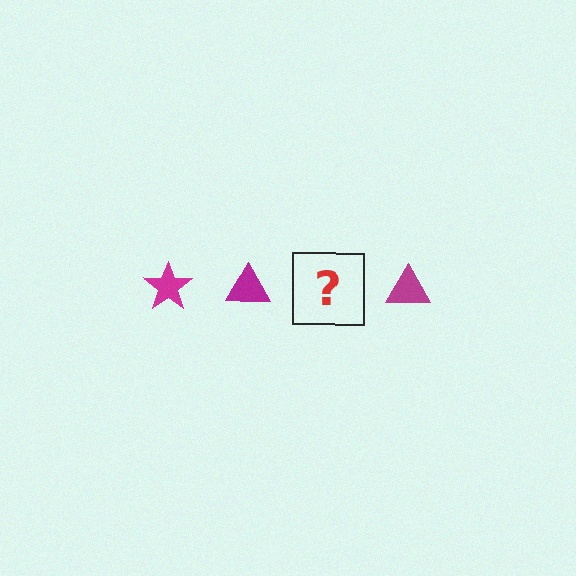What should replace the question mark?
The question mark should be replaced with a magenta star.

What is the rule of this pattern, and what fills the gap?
The rule is that the pattern cycles through star, triangle shapes in magenta. The gap should be filled with a magenta star.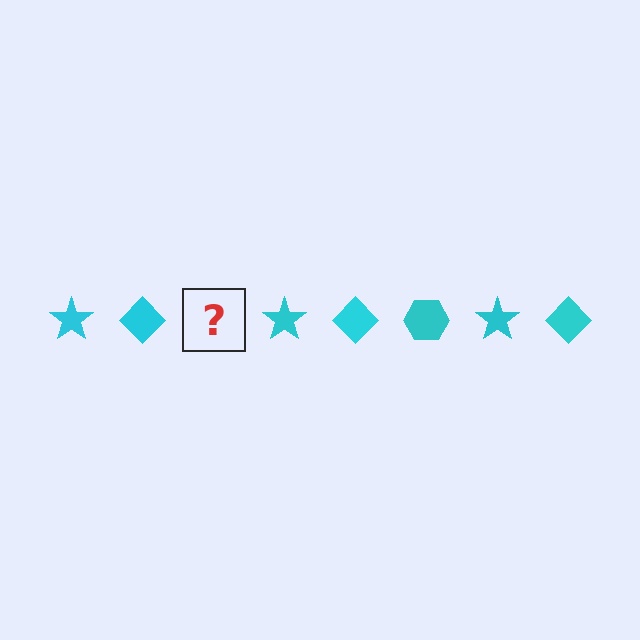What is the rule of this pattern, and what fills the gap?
The rule is that the pattern cycles through star, diamond, hexagon shapes in cyan. The gap should be filled with a cyan hexagon.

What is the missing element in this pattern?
The missing element is a cyan hexagon.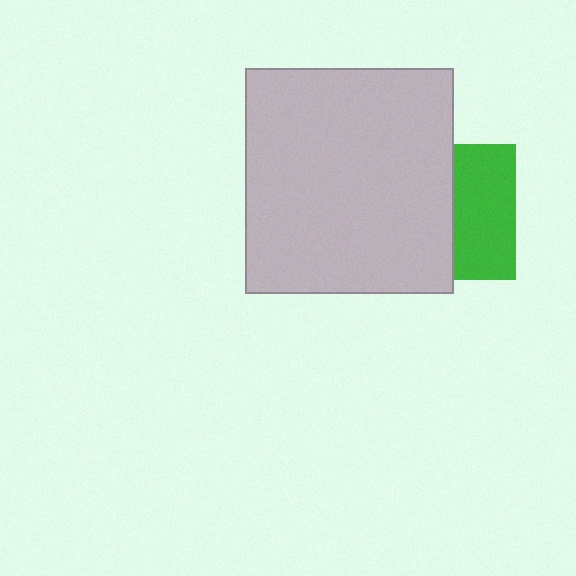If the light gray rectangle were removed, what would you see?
You would see the complete green square.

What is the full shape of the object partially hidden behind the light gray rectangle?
The partially hidden object is a green square.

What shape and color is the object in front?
The object in front is a light gray rectangle.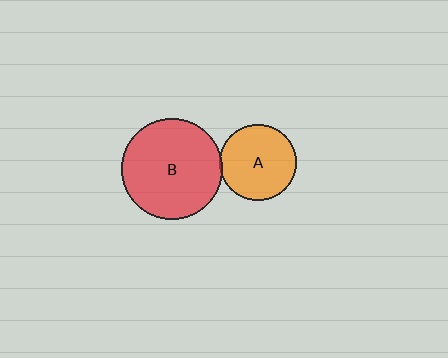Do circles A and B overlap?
Yes.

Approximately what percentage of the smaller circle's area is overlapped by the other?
Approximately 5%.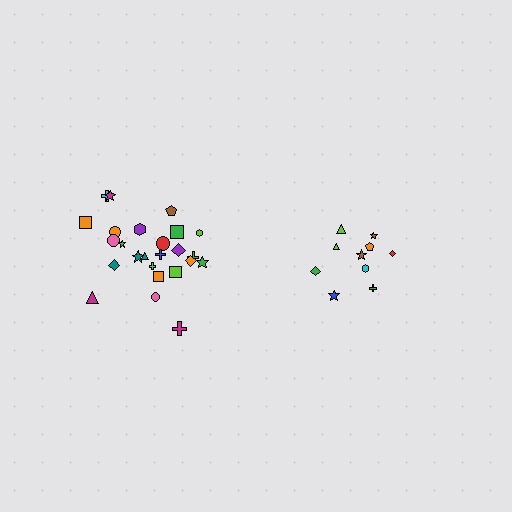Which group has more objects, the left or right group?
The left group.